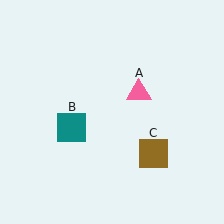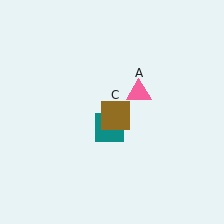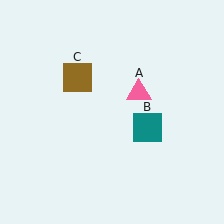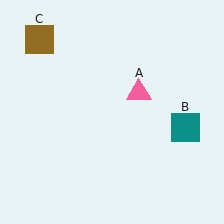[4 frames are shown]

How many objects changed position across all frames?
2 objects changed position: teal square (object B), brown square (object C).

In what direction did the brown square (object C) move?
The brown square (object C) moved up and to the left.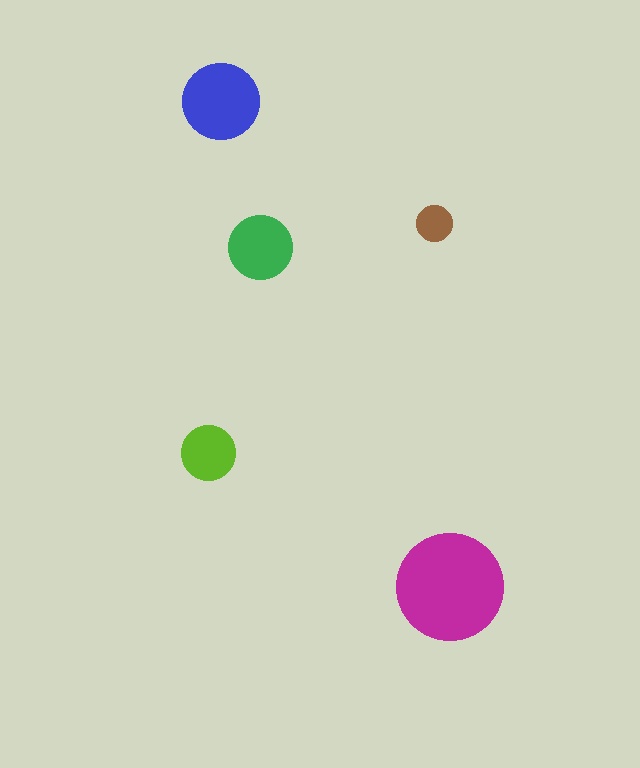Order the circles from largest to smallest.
the magenta one, the blue one, the green one, the lime one, the brown one.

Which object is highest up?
The blue circle is topmost.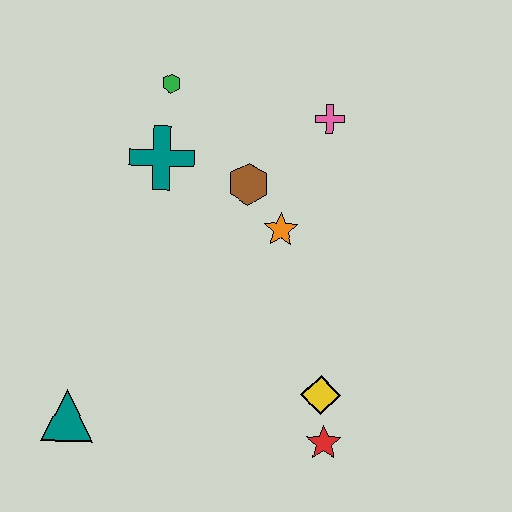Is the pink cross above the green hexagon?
No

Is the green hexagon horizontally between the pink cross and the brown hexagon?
No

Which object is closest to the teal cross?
The green hexagon is closest to the teal cross.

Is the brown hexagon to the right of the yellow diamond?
No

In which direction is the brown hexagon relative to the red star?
The brown hexagon is above the red star.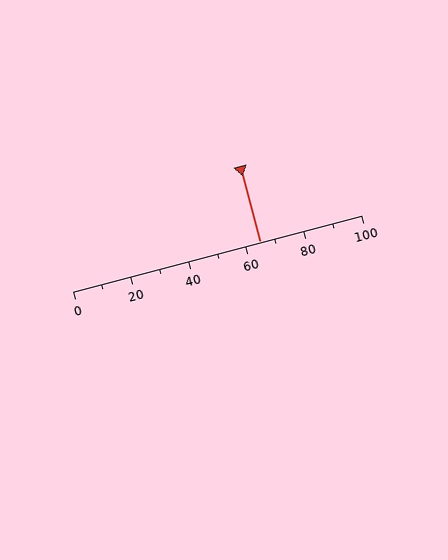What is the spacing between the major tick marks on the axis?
The major ticks are spaced 20 apart.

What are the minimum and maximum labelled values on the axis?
The axis runs from 0 to 100.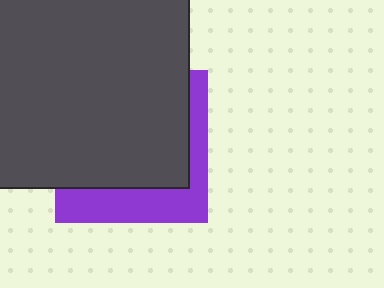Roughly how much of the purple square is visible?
A small part of it is visible (roughly 31%).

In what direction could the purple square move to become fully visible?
The purple square could move down. That would shift it out from behind the dark gray square entirely.